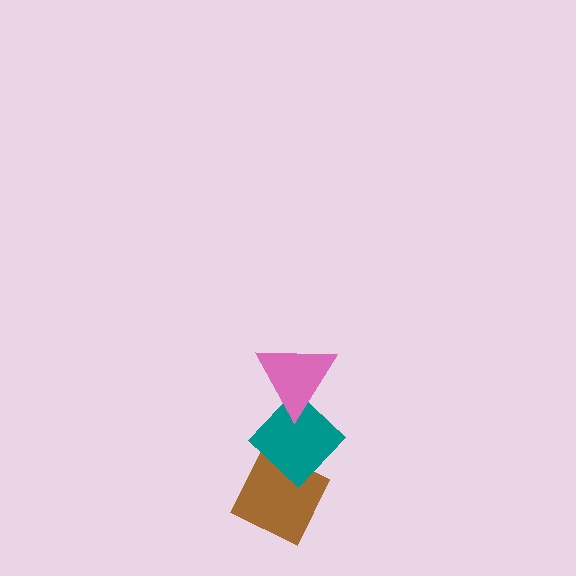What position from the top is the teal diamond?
The teal diamond is 2nd from the top.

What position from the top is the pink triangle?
The pink triangle is 1st from the top.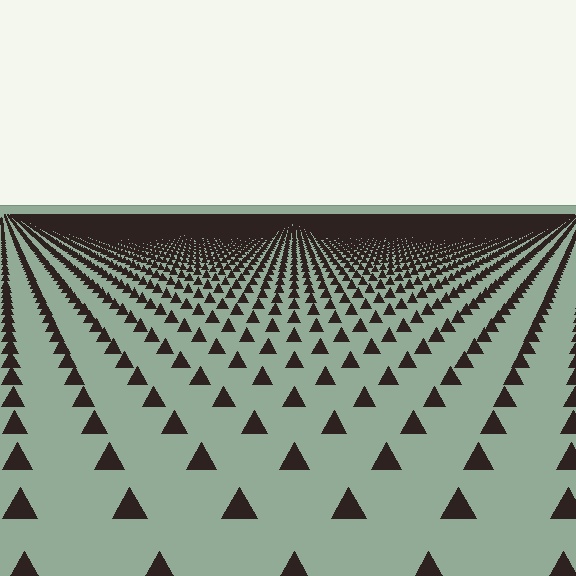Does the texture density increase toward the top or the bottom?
Density increases toward the top.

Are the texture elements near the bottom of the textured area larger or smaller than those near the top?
Larger. Near the bottom, elements are closer to the viewer and appear at a bigger on-screen size.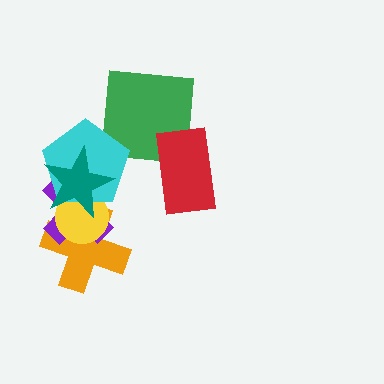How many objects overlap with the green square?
2 objects overlap with the green square.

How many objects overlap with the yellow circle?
4 objects overlap with the yellow circle.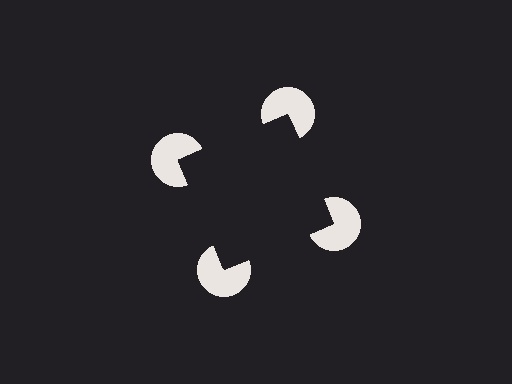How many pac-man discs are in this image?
There are 4 — one at each vertex of the illusory square.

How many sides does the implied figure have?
4 sides.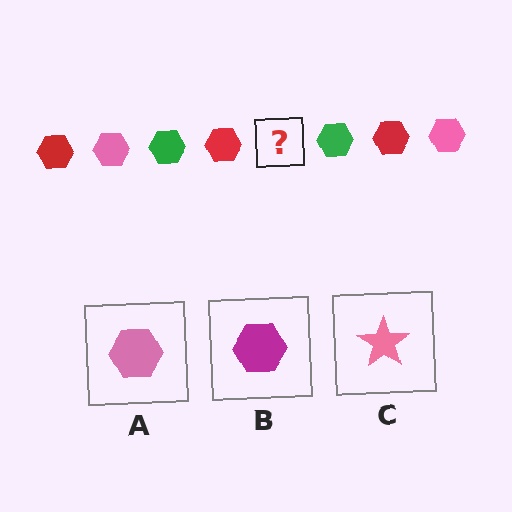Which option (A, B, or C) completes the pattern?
A.